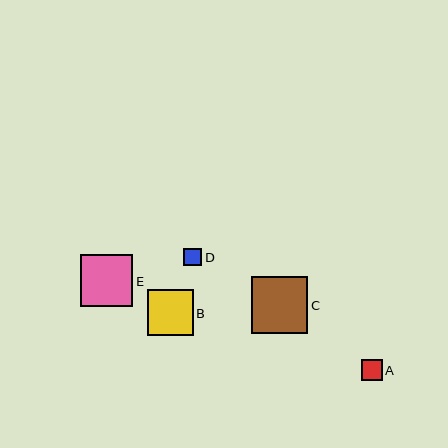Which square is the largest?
Square C is the largest with a size of approximately 56 pixels.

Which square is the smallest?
Square D is the smallest with a size of approximately 18 pixels.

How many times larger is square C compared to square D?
Square C is approximately 3.2 times the size of square D.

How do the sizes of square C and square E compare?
Square C and square E are approximately the same size.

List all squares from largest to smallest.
From largest to smallest: C, E, B, A, D.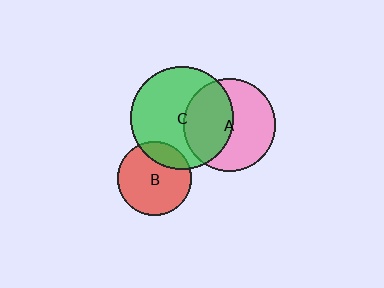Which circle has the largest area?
Circle C (green).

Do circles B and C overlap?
Yes.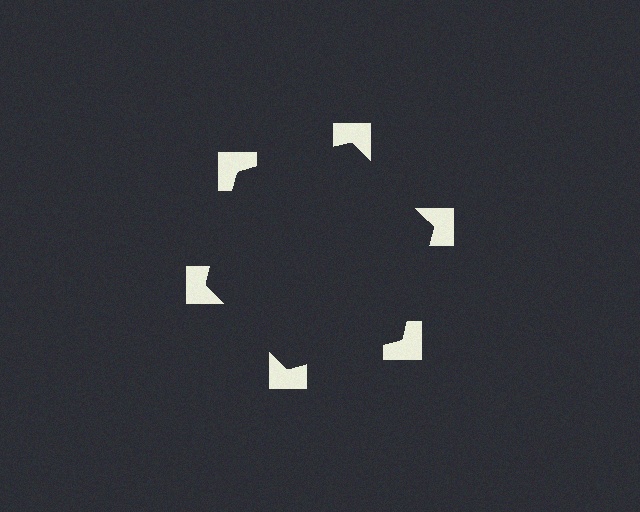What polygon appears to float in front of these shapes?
An illusory hexagon — its edges are inferred from the aligned wedge cuts in the notched squares, not physically drawn.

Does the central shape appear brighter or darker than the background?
It typically appears slightly darker than the background, even though no actual brightness change is drawn.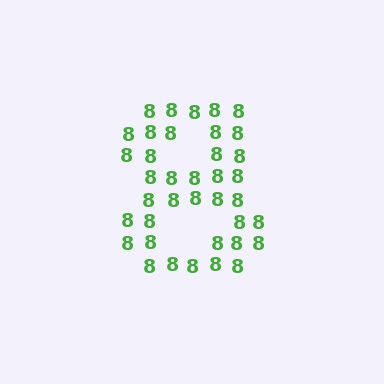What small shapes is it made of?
It is made of small digit 8's.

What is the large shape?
The large shape is the digit 8.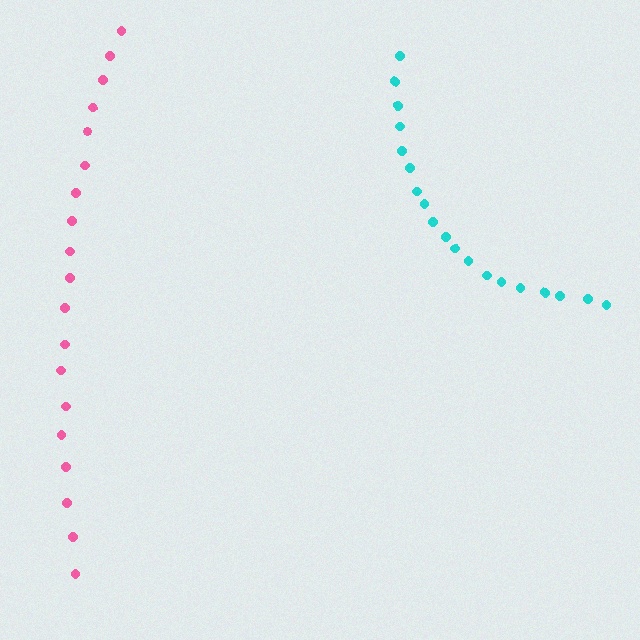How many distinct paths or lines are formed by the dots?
There are 2 distinct paths.